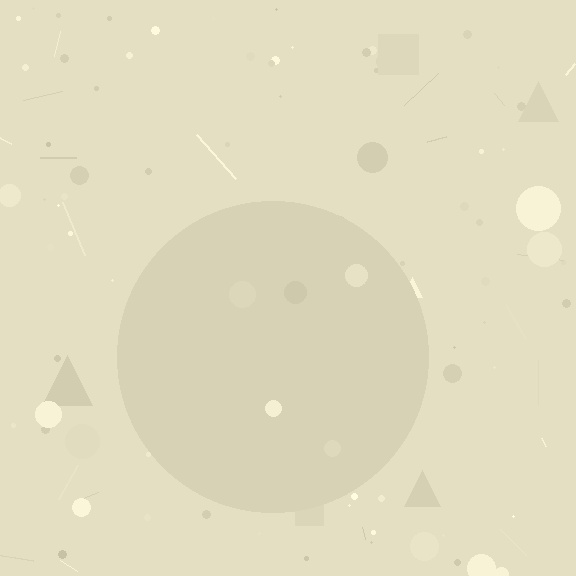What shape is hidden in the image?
A circle is hidden in the image.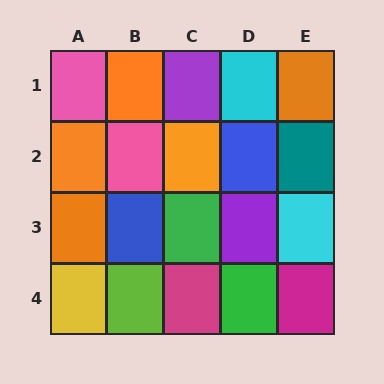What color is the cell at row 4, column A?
Yellow.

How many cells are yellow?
1 cell is yellow.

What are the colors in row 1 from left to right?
Pink, orange, purple, cyan, orange.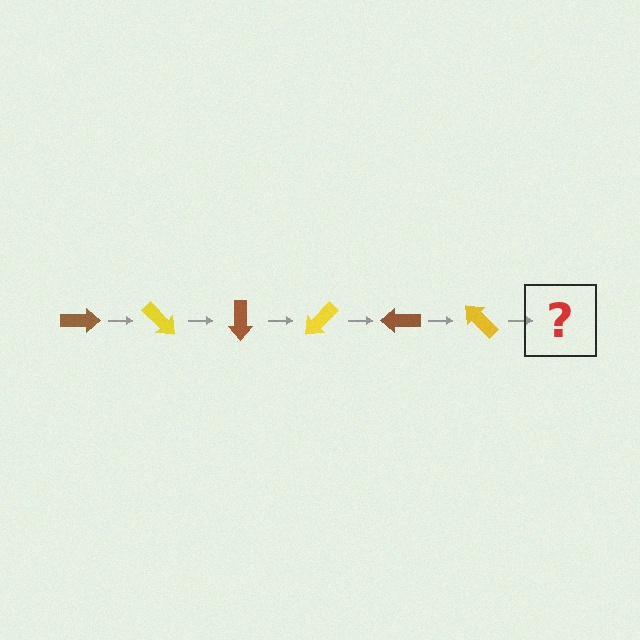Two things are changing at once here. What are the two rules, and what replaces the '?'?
The two rules are that it rotates 45 degrees each step and the color cycles through brown and yellow. The '?' should be a brown arrow, rotated 270 degrees from the start.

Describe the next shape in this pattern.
It should be a brown arrow, rotated 270 degrees from the start.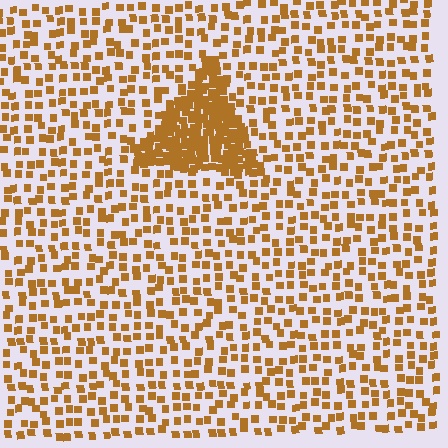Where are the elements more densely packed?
The elements are more densely packed inside the triangle boundary.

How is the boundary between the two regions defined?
The boundary is defined by a change in element density (approximately 3.0x ratio). All elements are the same color, size, and shape.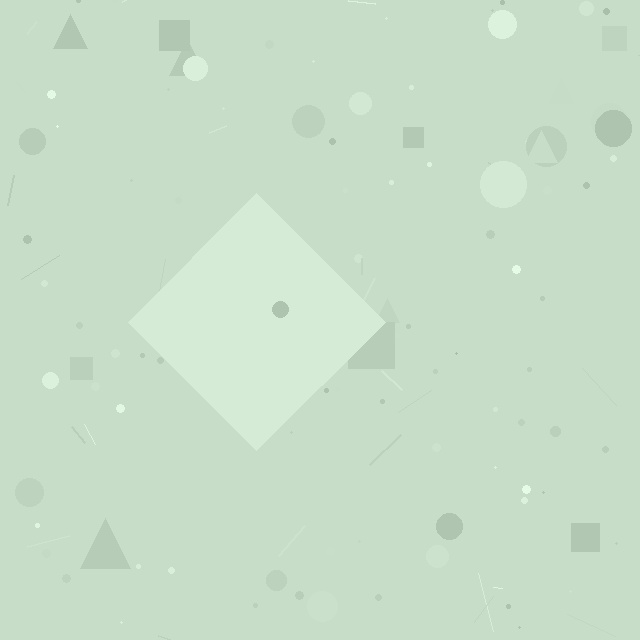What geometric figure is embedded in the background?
A diamond is embedded in the background.